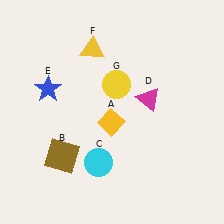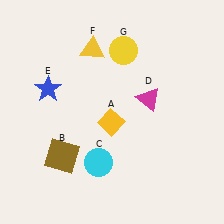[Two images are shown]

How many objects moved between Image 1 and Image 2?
1 object moved between the two images.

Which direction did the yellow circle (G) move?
The yellow circle (G) moved up.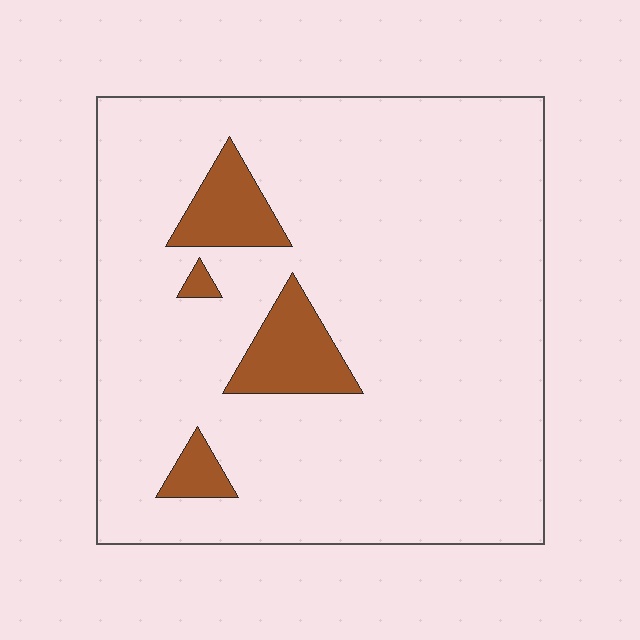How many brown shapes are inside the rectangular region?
4.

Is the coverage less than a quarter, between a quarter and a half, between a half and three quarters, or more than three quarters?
Less than a quarter.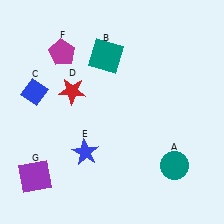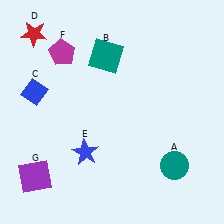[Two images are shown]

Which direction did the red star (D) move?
The red star (D) moved up.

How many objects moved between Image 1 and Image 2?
1 object moved between the two images.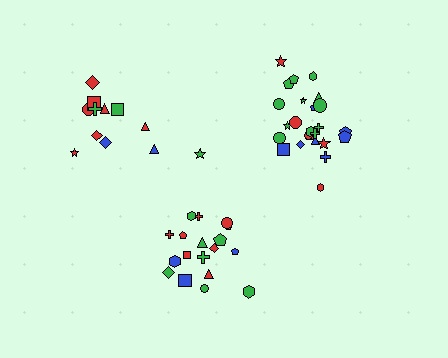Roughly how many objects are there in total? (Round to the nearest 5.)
Roughly 55 objects in total.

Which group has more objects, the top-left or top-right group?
The top-right group.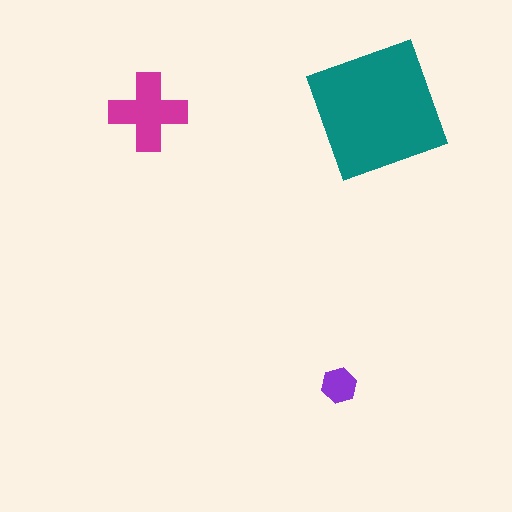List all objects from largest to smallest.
The teal square, the magenta cross, the purple hexagon.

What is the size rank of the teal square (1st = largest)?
1st.